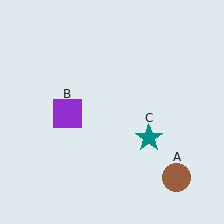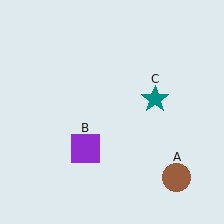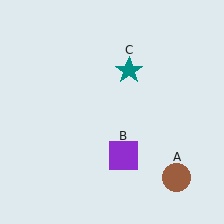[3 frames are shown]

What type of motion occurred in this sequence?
The purple square (object B), teal star (object C) rotated counterclockwise around the center of the scene.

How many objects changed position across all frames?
2 objects changed position: purple square (object B), teal star (object C).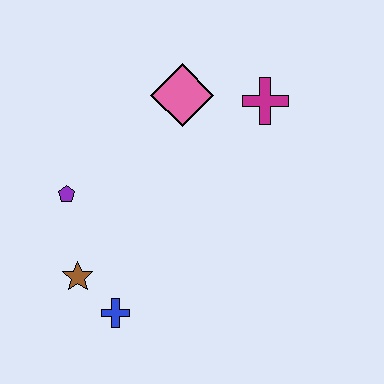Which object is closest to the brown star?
The blue cross is closest to the brown star.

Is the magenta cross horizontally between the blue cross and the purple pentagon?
No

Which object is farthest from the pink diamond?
The blue cross is farthest from the pink diamond.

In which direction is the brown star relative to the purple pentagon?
The brown star is below the purple pentagon.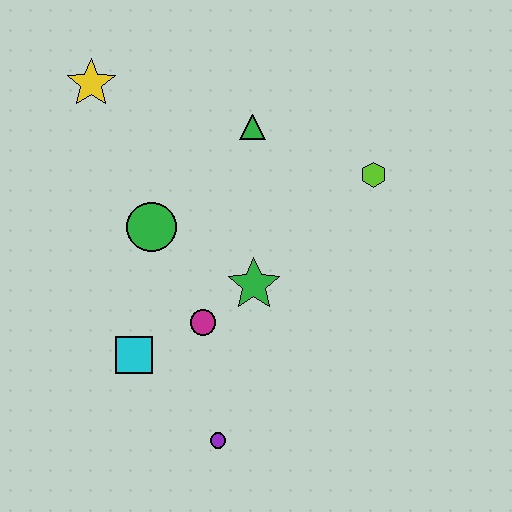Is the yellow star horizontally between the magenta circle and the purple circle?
No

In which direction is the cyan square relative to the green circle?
The cyan square is below the green circle.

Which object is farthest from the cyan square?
The lime hexagon is farthest from the cyan square.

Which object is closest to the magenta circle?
The green star is closest to the magenta circle.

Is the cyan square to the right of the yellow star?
Yes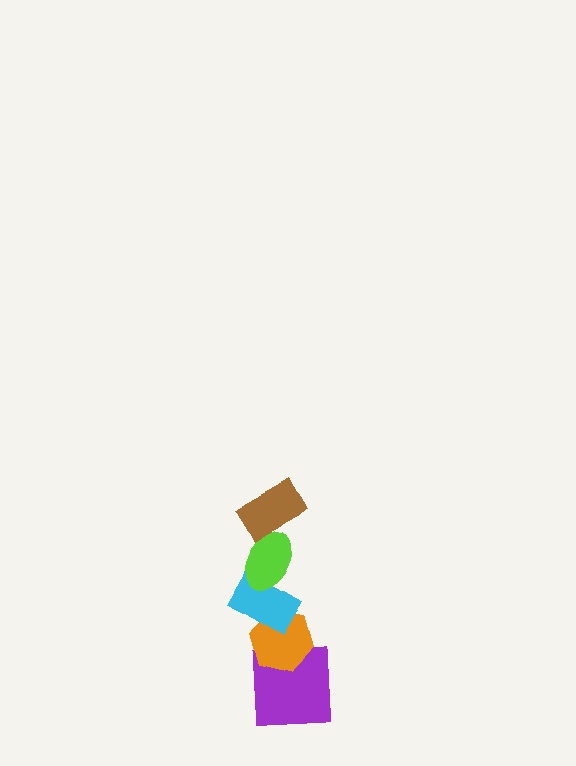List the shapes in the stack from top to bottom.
From top to bottom: the brown rectangle, the lime ellipse, the cyan rectangle, the orange hexagon, the purple square.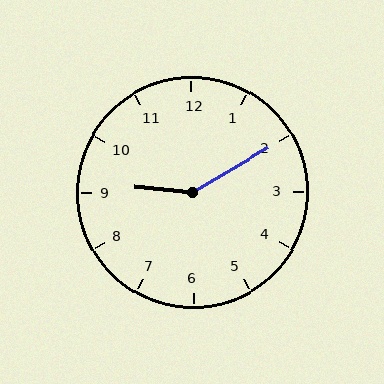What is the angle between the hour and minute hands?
Approximately 145 degrees.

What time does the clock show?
9:10.